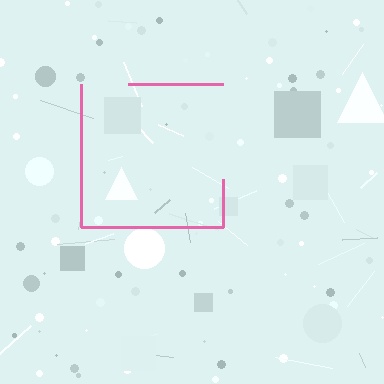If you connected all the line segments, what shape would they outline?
They would outline a square.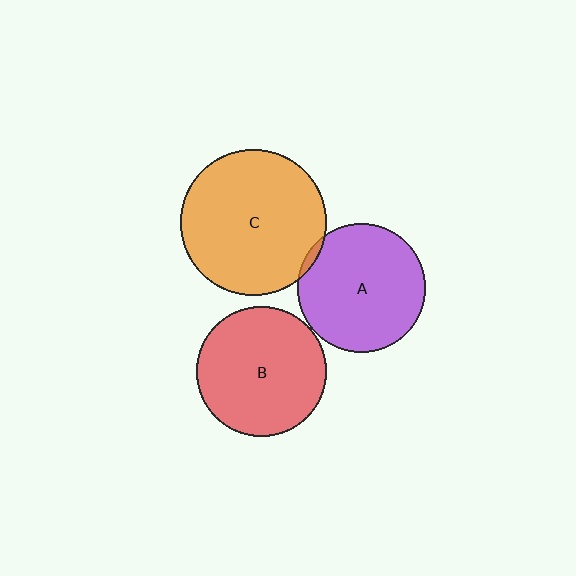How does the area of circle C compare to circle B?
Approximately 1.3 times.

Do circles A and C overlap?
Yes.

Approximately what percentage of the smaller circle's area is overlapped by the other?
Approximately 5%.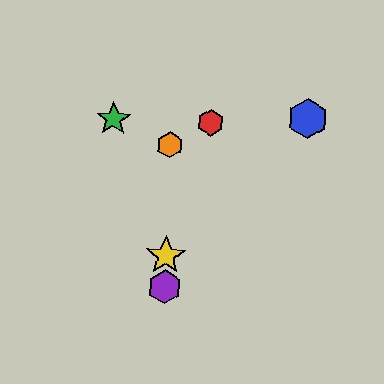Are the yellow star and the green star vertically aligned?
No, the yellow star is at x≈166 and the green star is at x≈113.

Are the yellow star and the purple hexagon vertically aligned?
Yes, both are at x≈166.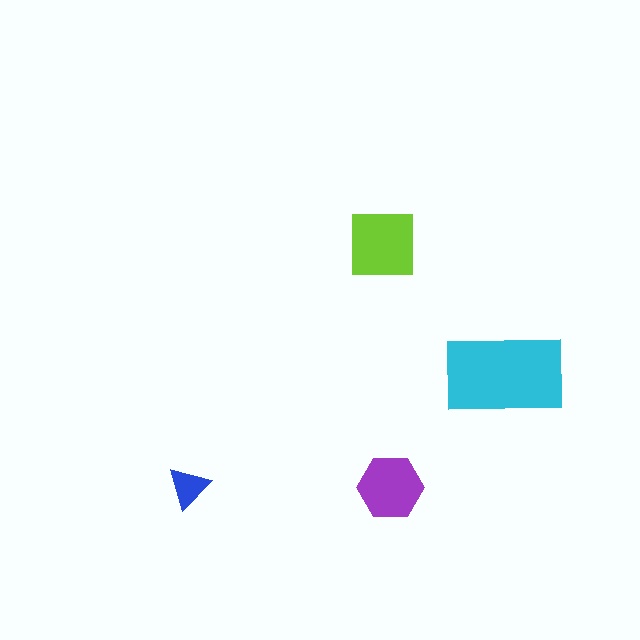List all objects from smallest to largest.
The blue triangle, the purple hexagon, the lime square, the cyan rectangle.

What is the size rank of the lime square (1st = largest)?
2nd.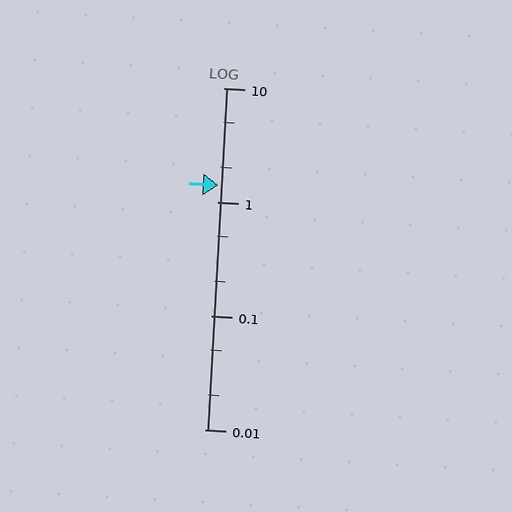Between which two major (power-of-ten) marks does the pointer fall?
The pointer is between 1 and 10.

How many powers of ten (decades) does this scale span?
The scale spans 3 decades, from 0.01 to 10.